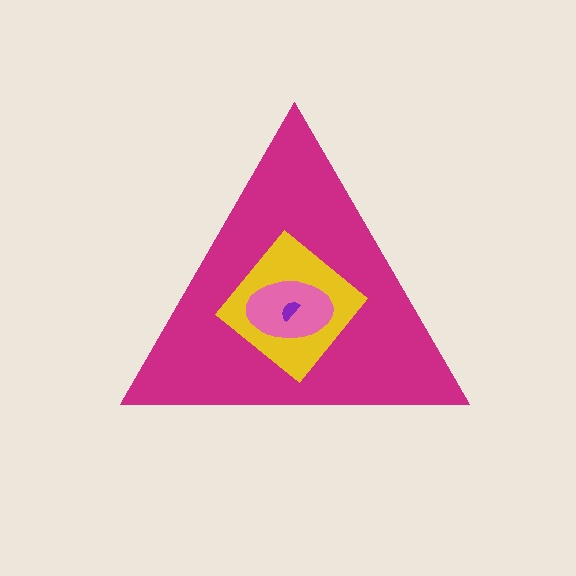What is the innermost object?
The purple semicircle.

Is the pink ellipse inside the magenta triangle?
Yes.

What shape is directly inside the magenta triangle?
The yellow diamond.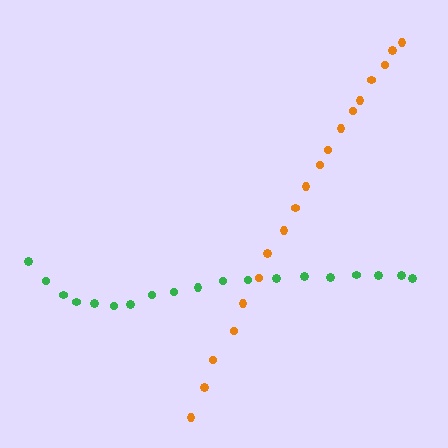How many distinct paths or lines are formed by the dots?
There are 2 distinct paths.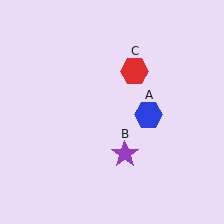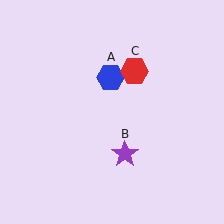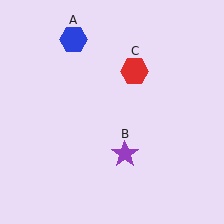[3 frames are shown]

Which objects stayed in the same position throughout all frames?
Purple star (object B) and red hexagon (object C) remained stationary.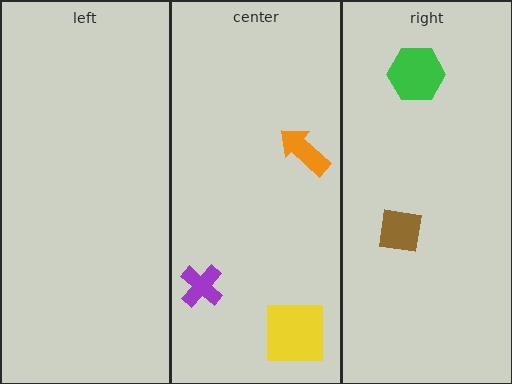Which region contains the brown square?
The right region.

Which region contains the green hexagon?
The right region.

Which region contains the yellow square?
The center region.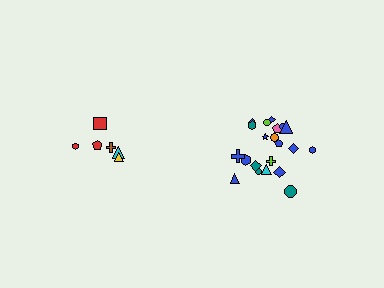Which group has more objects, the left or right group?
The right group.